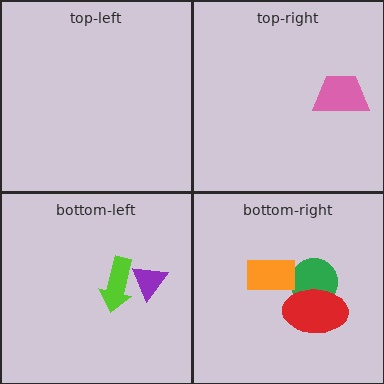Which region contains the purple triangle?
The bottom-left region.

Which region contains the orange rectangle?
The bottom-right region.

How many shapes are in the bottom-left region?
2.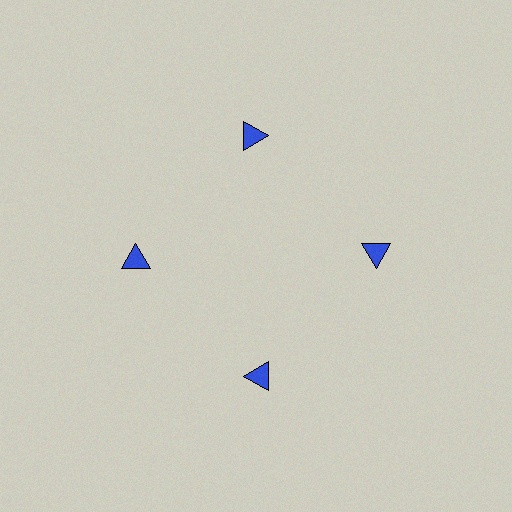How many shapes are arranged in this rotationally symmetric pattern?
There are 4 shapes, arranged in 4 groups of 1.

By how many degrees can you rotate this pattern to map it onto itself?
The pattern maps onto itself every 90 degrees of rotation.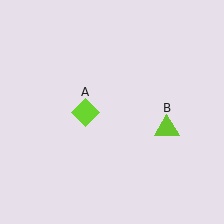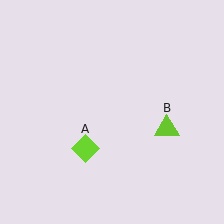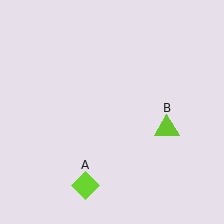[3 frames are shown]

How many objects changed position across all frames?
1 object changed position: lime diamond (object A).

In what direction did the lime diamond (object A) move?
The lime diamond (object A) moved down.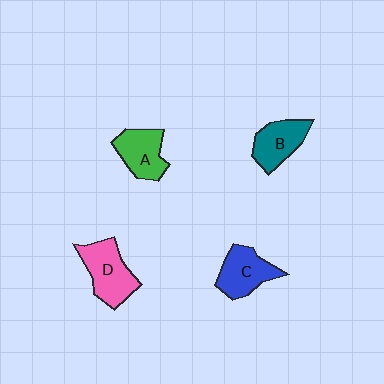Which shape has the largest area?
Shape D (pink).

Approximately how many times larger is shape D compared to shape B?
Approximately 1.3 times.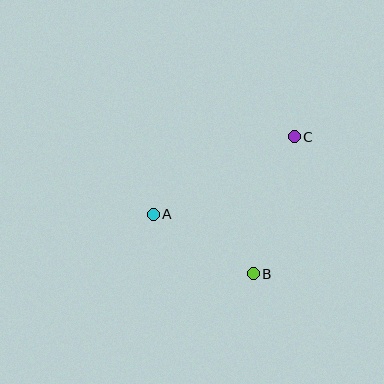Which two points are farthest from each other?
Points A and C are farthest from each other.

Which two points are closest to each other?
Points A and B are closest to each other.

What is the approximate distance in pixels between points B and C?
The distance between B and C is approximately 143 pixels.